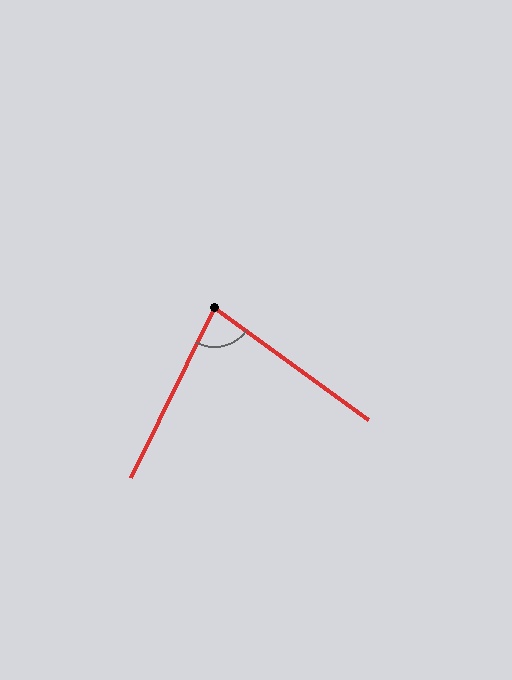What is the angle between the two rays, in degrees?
Approximately 80 degrees.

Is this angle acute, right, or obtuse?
It is acute.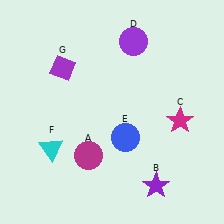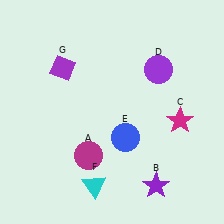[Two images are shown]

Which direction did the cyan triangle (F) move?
The cyan triangle (F) moved right.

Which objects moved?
The objects that moved are: the purple circle (D), the cyan triangle (F).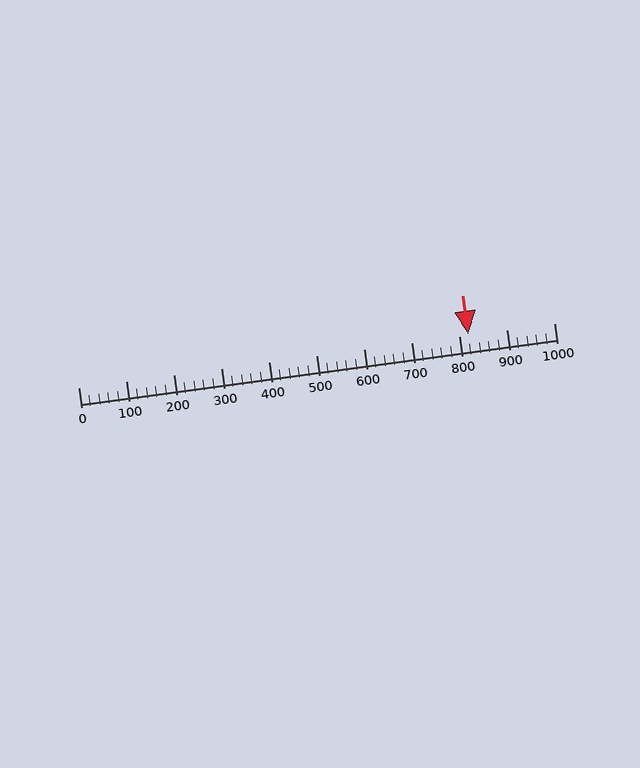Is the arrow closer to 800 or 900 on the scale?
The arrow is closer to 800.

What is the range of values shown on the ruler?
The ruler shows values from 0 to 1000.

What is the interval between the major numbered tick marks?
The major tick marks are spaced 100 units apart.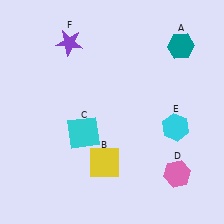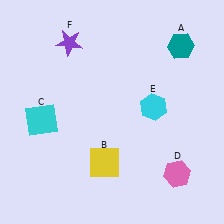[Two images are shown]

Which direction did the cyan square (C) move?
The cyan square (C) moved left.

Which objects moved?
The objects that moved are: the cyan square (C), the cyan hexagon (E).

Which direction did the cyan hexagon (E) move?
The cyan hexagon (E) moved left.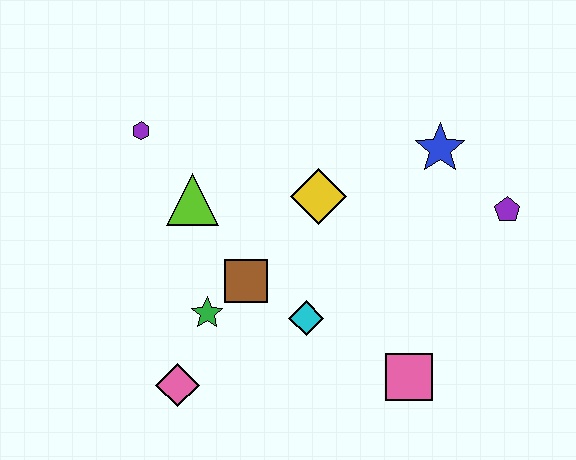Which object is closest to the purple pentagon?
The blue star is closest to the purple pentagon.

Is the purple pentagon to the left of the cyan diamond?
No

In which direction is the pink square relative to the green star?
The pink square is to the right of the green star.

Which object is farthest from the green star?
The purple pentagon is farthest from the green star.